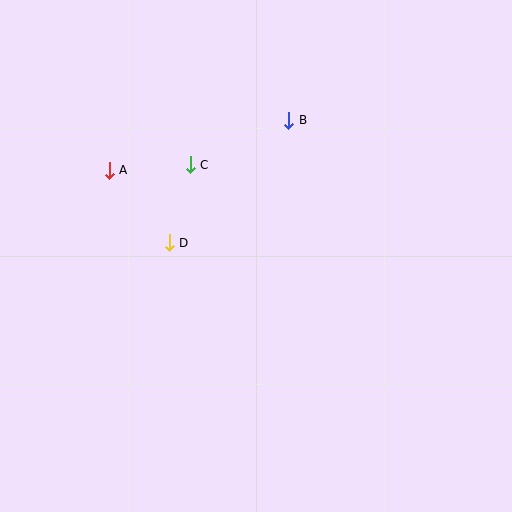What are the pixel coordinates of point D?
Point D is at (169, 243).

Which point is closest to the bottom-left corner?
Point D is closest to the bottom-left corner.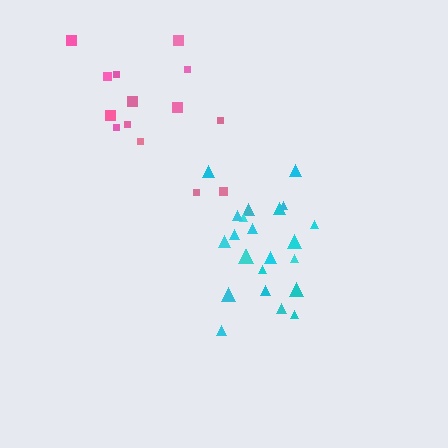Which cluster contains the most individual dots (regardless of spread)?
Cyan (23).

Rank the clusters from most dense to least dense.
cyan, pink.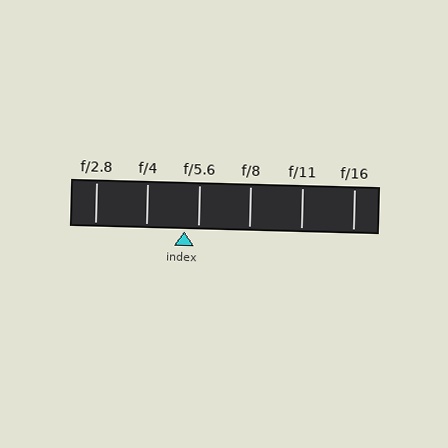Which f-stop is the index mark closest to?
The index mark is closest to f/5.6.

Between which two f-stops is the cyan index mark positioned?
The index mark is between f/4 and f/5.6.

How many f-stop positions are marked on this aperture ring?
There are 6 f-stop positions marked.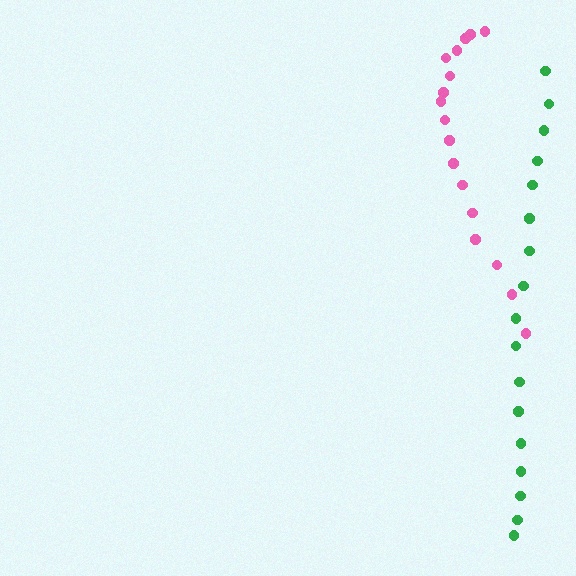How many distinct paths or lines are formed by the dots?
There are 2 distinct paths.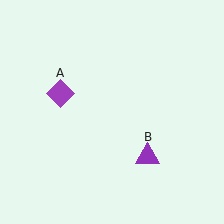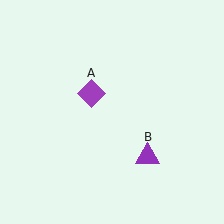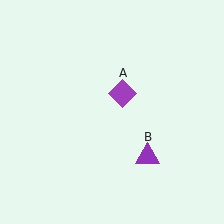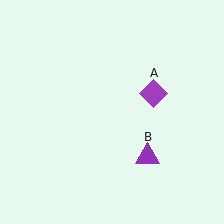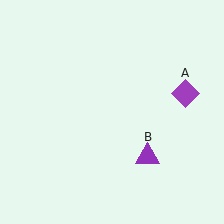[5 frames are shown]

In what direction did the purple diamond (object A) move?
The purple diamond (object A) moved right.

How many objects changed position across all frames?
1 object changed position: purple diamond (object A).